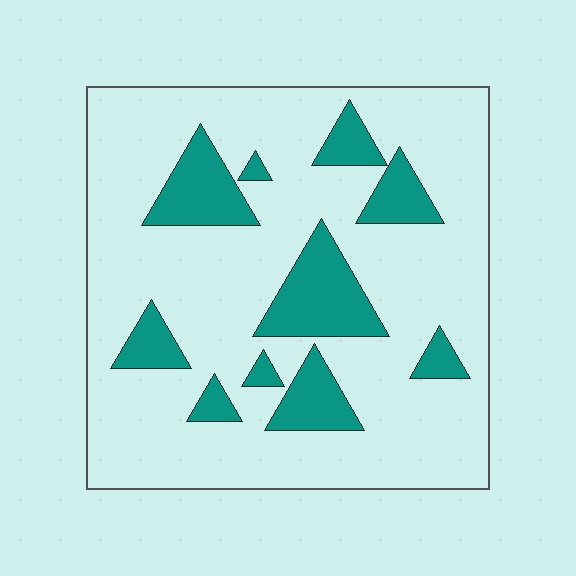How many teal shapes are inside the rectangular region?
10.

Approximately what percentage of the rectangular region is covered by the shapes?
Approximately 20%.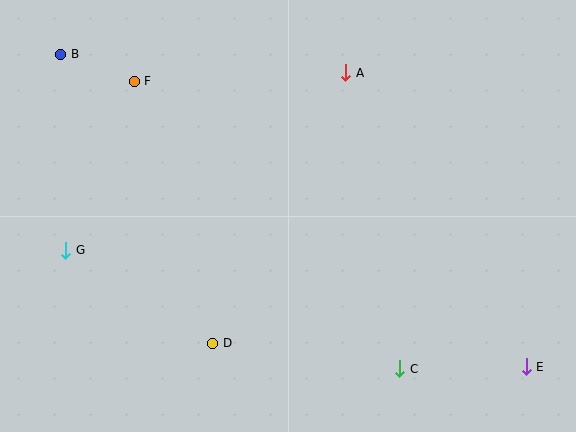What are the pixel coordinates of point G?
Point G is at (66, 250).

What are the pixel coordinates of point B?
Point B is at (61, 54).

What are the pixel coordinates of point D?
Point D is at (213, 343).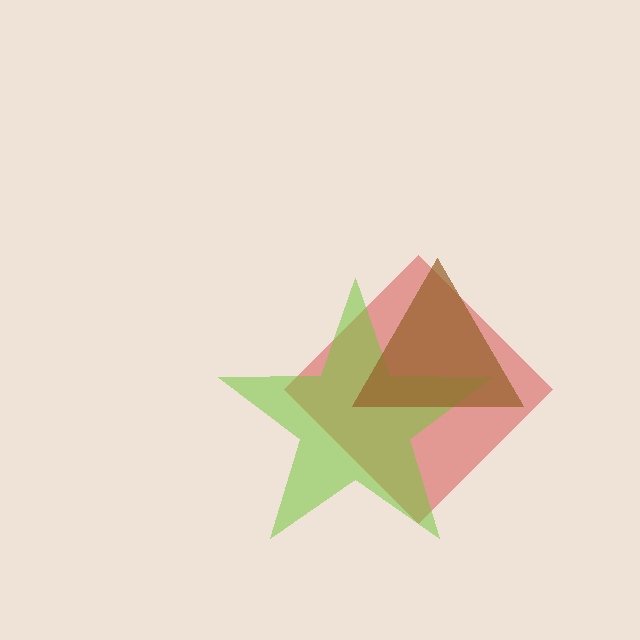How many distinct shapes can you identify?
There are 3 distinct shapes: a red diamond, a lime star, a brown triangle.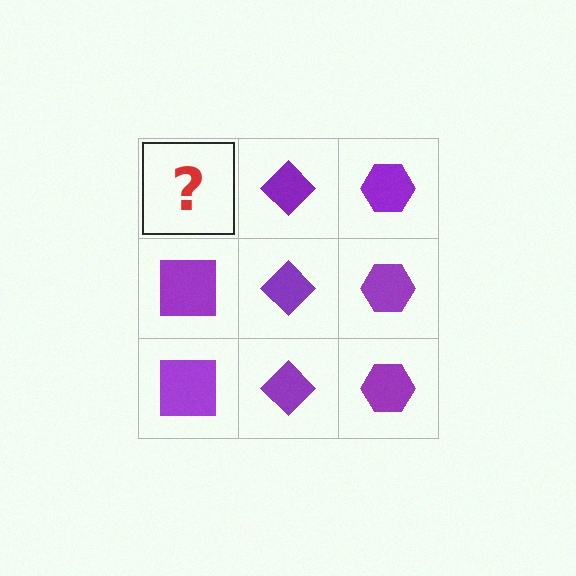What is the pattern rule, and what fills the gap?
The rule is that each column has a consistent shape. The gap should be filled with a purple square.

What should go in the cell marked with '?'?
The missing cell should contain a purple square.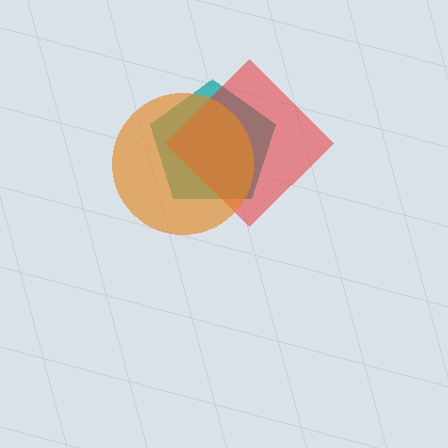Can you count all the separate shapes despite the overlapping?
Yes, there are 3 separate shapes.